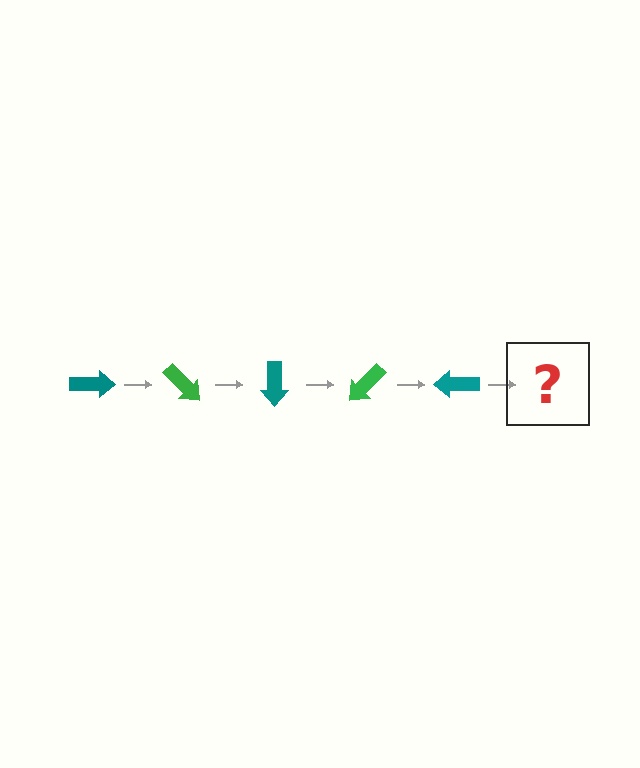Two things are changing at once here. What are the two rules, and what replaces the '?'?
The two rules are that it rotates 45 degrees each step and the color cycles through teal and green. The '?' should be a green arrow, rotated 225 degrees from the start.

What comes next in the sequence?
The next element should be a green arrow, rotated 225 degrees from the start.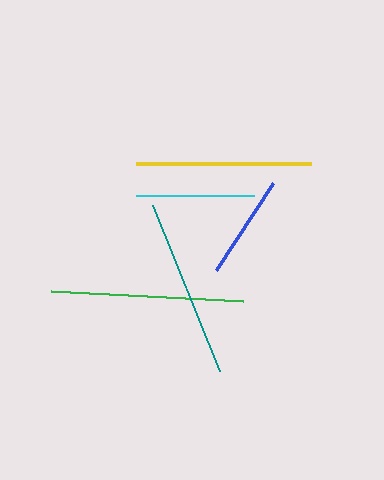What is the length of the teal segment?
The teal segment is approximately 178 pixels long.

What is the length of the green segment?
The green segment is approximately 192 pixels long.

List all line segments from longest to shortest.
From longest to shortest: green, teal, yellow, cyan, blue.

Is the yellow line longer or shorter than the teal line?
The teal line is longer than the yellow line.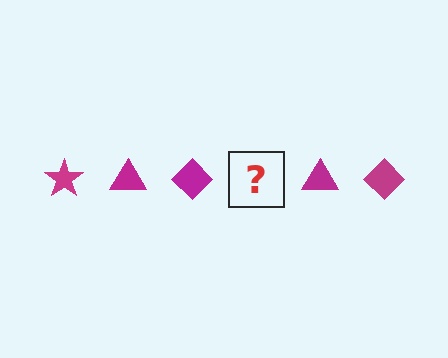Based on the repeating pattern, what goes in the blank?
The blank should be a magenta star.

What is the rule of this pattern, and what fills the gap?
The rule is that the pattern cycles through star, triangle, diamond shapes in magenta. The gap should be filled with a magenta star.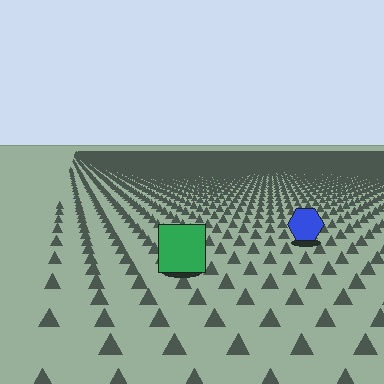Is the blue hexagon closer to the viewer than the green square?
No. The green square is closer — you can tell from the texture gradient: the ground texture is coarser near it.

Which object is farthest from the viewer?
The blue hexagon is farthest from the viewer. It appears smaller and the ground texture around it is denser.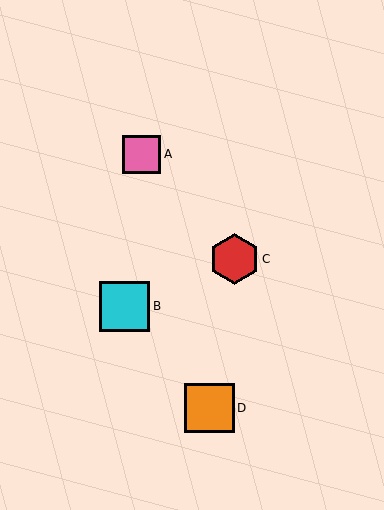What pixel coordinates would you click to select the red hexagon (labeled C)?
Click at (234, 259) to select the red hexagon C.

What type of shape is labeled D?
Shape D is an orange square.